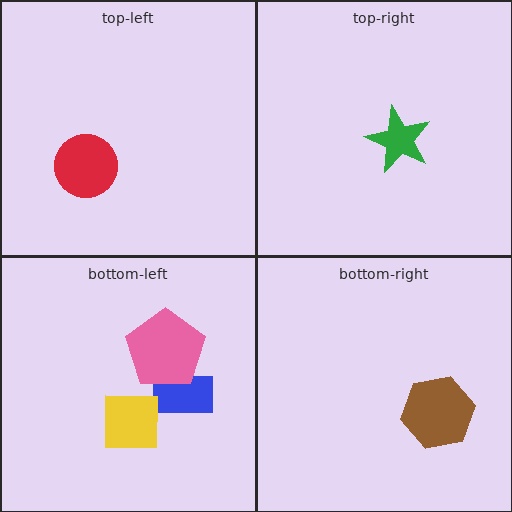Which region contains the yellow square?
The bottom-left region.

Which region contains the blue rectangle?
The bottom-left region.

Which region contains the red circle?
The top-left region.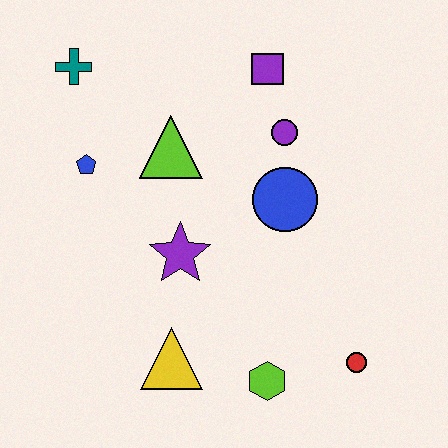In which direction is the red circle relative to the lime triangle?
The red circle is below the lime triangle.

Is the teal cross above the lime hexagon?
Yes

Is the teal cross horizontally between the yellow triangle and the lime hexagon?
No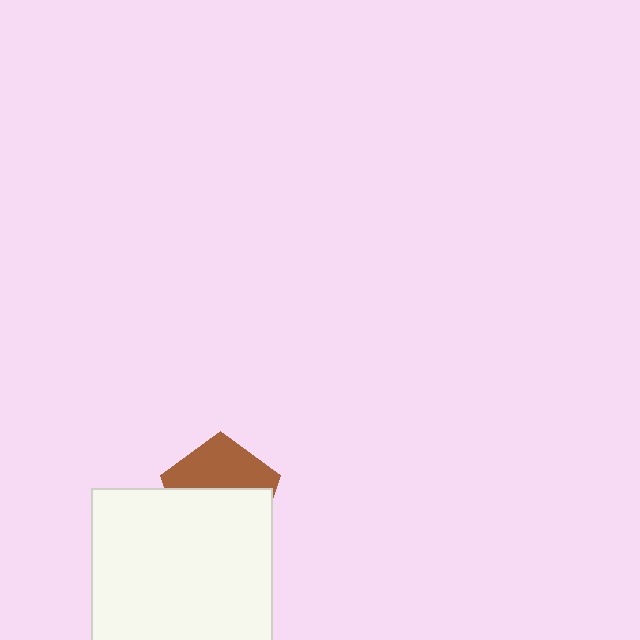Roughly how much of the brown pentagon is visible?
A small part of it is visible (roughly 43%).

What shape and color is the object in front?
The object in front is a white rectangle.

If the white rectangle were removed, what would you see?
You would see the complete brown pentagon.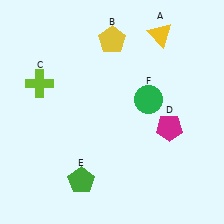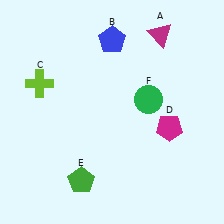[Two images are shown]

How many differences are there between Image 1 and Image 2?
There are 2 differences between the two images.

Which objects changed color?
A changed from yellow to magenta. B changed from yellow to blue.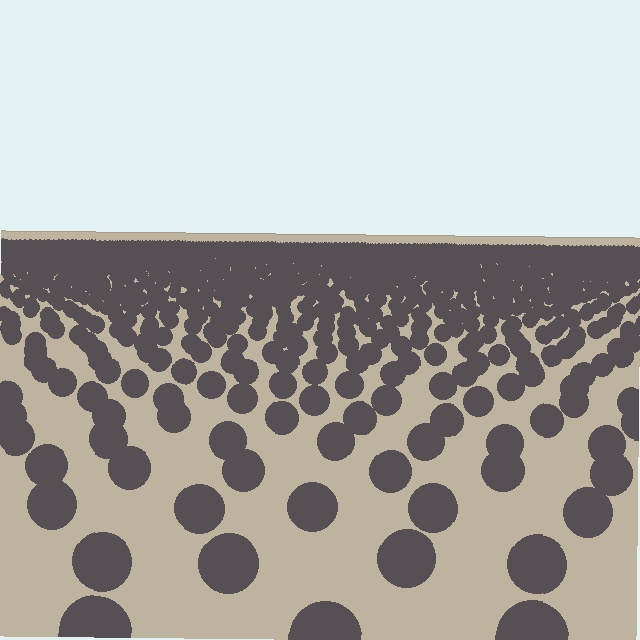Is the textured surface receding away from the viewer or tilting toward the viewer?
The surface is receding away from the viewer. Texture elements get smaller and denser toward the top.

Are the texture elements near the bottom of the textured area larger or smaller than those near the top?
Larger. Near the bottom, elements are closer to the viewer and appear at a bigger on-screen size.